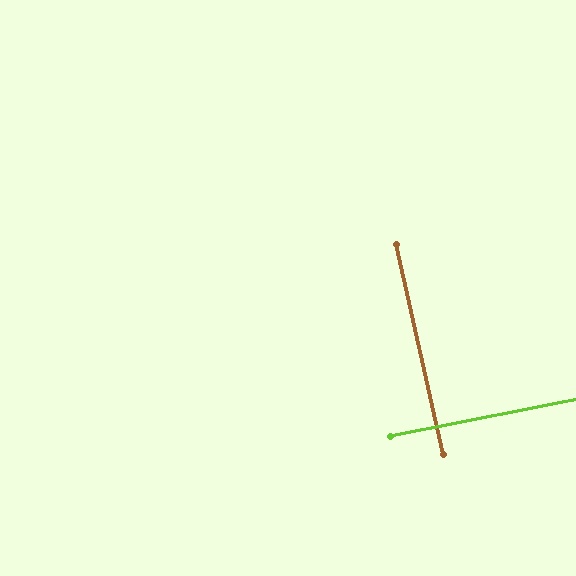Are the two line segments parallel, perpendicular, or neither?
Perpendicular — they meet at approximately 89°.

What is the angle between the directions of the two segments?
Approximately 89 degrees.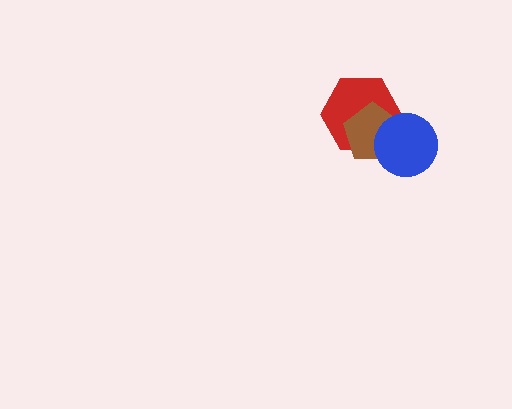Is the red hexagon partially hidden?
Yes, it is partially covered by another shape.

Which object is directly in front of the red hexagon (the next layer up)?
The brown pentagon is directly in front of the red hexagon.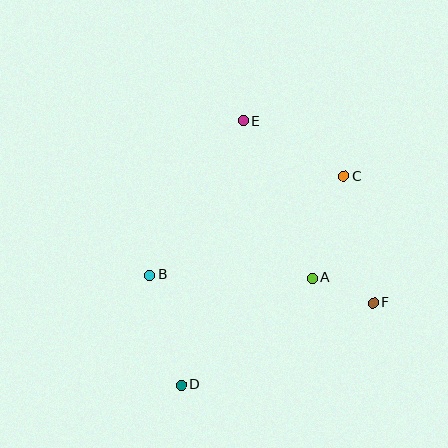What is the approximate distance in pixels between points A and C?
The distance between A and C is approximately 107 pixels.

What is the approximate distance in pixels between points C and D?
The distance between C and D is approximately 265 pixels.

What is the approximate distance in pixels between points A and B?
The distance between A and B is approximately 162 pixels.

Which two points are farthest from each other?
Points D and E are farthest from each other.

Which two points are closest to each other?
Points A and F are closest to each other.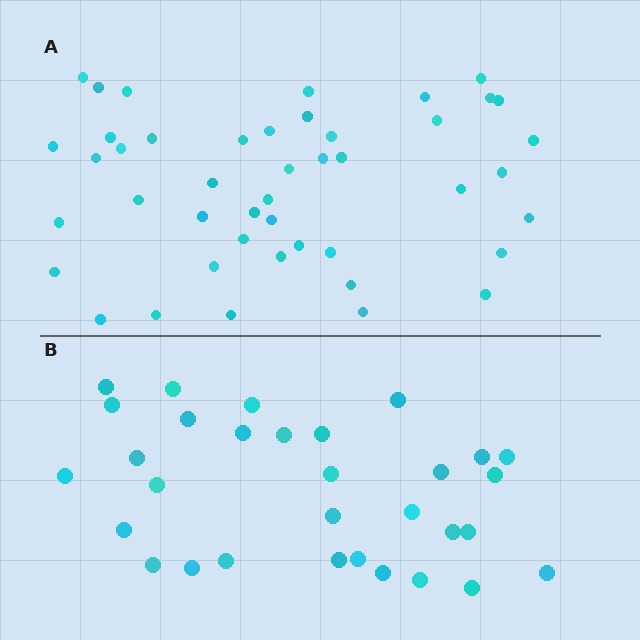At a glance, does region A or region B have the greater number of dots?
Region A (the top region) has more dots.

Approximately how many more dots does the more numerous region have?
Region A has approximately 15 more dots than region B.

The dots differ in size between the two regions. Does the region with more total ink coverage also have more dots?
No. Region B has more total ink coverage because its dots are larger, but region A actually contains more individual dots. Total area can be misleading — the number of items is what matters here.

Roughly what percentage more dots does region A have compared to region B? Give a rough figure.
About 45% more.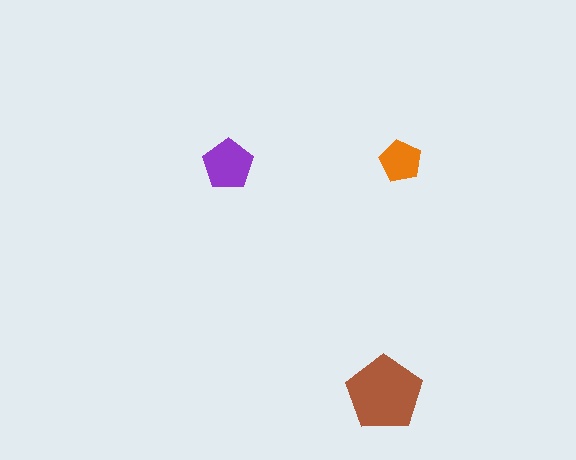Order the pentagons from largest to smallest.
the brown one, the purple one, the orange one.